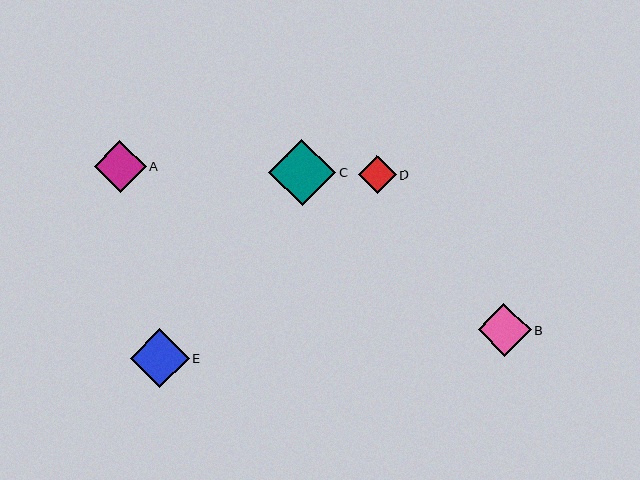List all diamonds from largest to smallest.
From largest to smallest: C, E, B, A, D.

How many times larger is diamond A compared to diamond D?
Diamond A is approximately 1.4 times the size of diamond D.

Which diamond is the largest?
Diamond C is the largest with a size of approximately 67 pixels.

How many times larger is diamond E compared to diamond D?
Diamond E is approximately 1.5 times the size of diamond D.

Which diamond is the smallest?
Diamond D is the smallest with a size of approximately 38 pixels.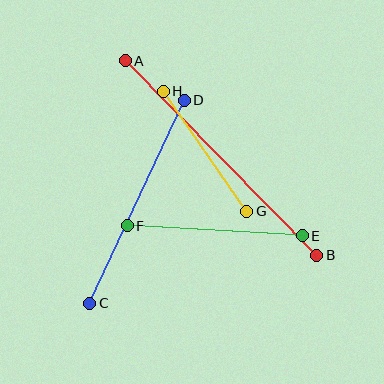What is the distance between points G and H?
The distance is approximately 146 pixels.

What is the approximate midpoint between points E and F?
The midpoint is at approximately (215, 231) pixels.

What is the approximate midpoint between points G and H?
The midpoint is at approximately (205, 151) pixels.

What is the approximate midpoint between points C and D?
The midpoint is at approximately (137, 202) pixels.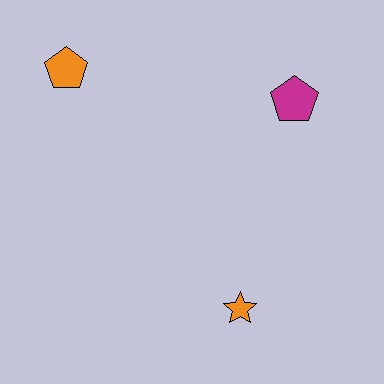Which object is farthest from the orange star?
The orange pentagon is farthest from the orange star.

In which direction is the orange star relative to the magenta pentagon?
The orange star is below the magenta pentagon.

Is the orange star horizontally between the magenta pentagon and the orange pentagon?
Yes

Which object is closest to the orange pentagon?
The magenta pentagon is closest to the orange pentagon.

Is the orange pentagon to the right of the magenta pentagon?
No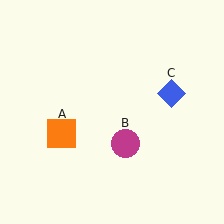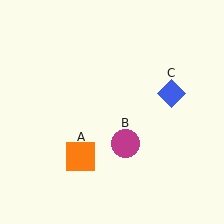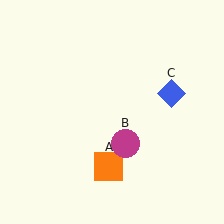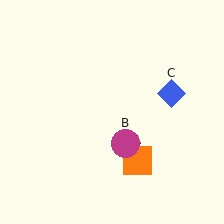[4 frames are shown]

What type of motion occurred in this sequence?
The orange square (object A) rotated counterclockwise around the center of the scene.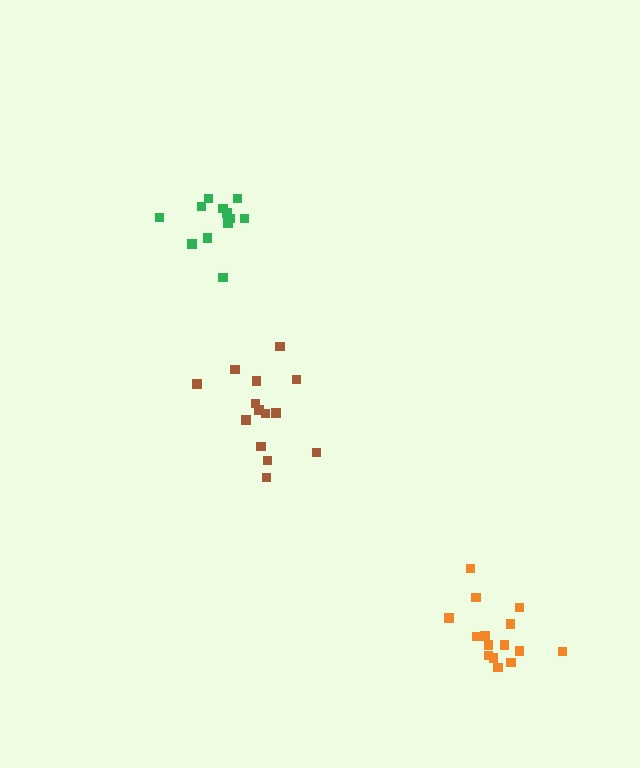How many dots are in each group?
Group 1: 15 dots, Group 2: 12 dots, Group 3: 14 dots (41 total).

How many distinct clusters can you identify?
There are 3 distinct clusters.